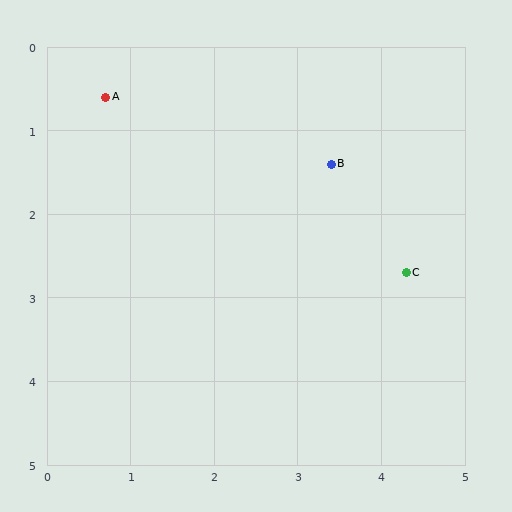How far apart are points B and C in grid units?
Points B and C are about 1.6 grid units apart.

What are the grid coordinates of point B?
Point B is at approximately (3.4, 1.4).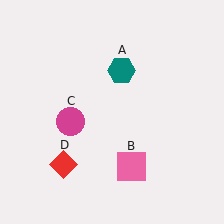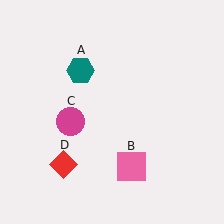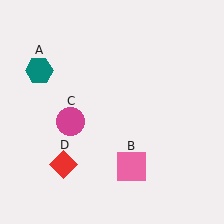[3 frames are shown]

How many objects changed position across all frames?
1 object changed position: teal hexagon (object A).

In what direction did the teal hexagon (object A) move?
The teal hexagon (object A) moved left.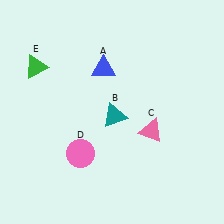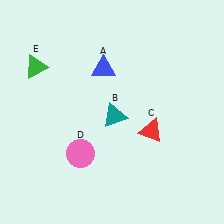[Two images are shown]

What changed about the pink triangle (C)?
In Image 1, C is pink. In Image 2, it changed to red.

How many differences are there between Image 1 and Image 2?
There is 1 difference between the two images.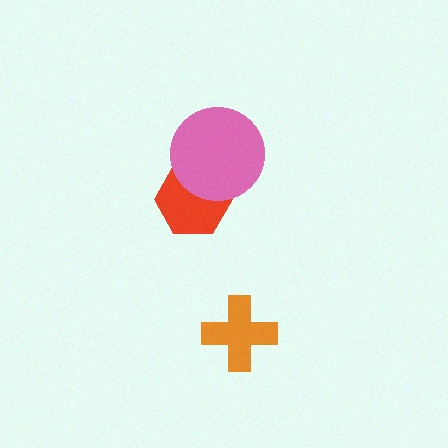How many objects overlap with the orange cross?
0 objects overlap with the orange cross.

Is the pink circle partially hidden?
No, no other shape covers it.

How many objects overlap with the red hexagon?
1 object overlaps with the red hexagon.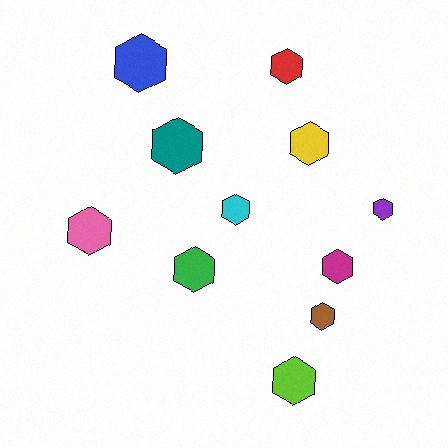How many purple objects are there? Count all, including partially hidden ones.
There is 1 purple object.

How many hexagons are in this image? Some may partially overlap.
There are 11 hexagons.